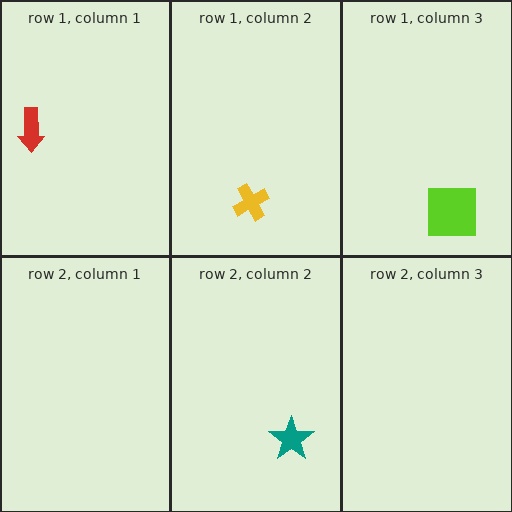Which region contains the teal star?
The row 2, column 2 region.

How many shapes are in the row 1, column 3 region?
1.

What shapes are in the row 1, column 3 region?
The lime square.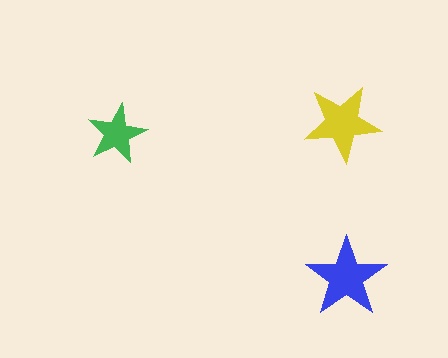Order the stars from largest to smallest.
the blue one, the yellow one, the green one.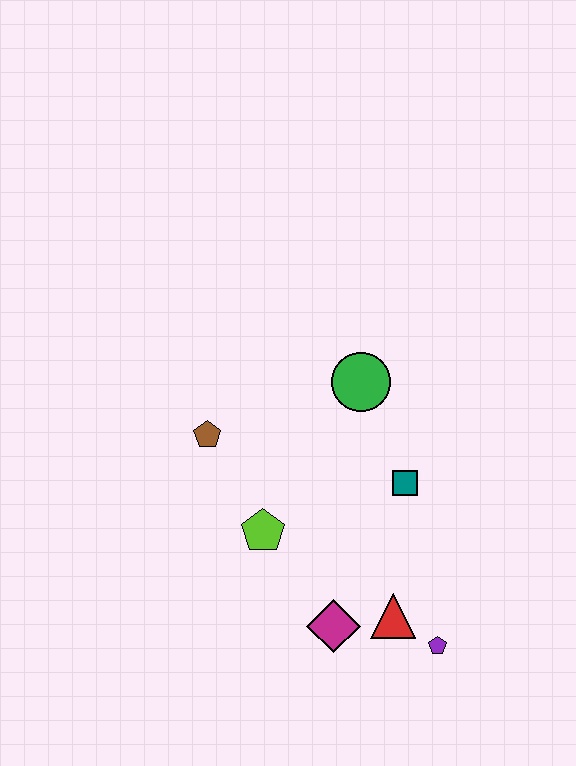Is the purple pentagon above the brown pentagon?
No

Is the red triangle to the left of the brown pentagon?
No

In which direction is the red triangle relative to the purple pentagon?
The red triangle is to the left of the purple pentagon.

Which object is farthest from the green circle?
The purple pentagon is farthest from the green circle.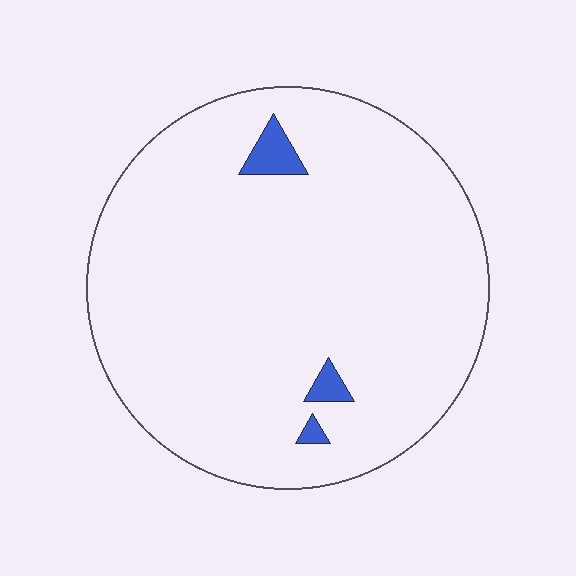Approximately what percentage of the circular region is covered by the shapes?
Approximately 5%.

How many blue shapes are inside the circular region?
3.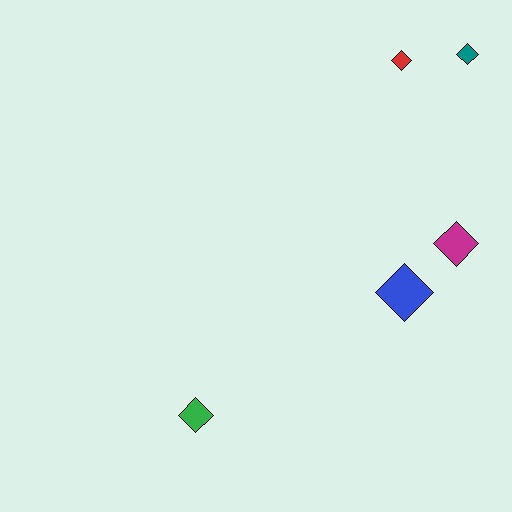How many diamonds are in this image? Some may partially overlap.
There are 5 diamonds.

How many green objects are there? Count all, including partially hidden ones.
There is 1 green object.